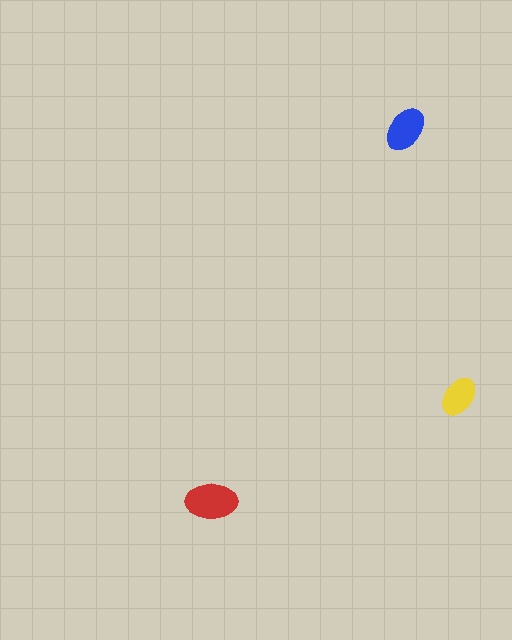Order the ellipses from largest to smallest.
the red one, the blue one, the yellow one.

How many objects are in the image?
There are 3 objects in the image.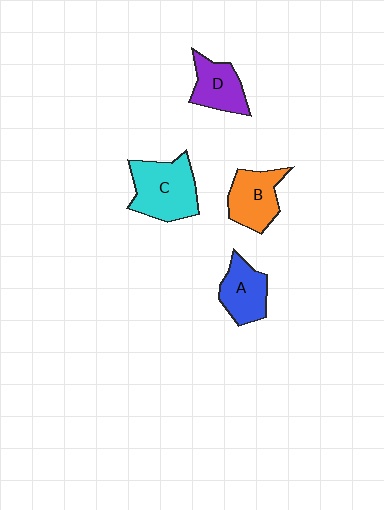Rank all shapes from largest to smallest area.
From largest to smallest: C (cyan), B (orange), A (blue), D (purple).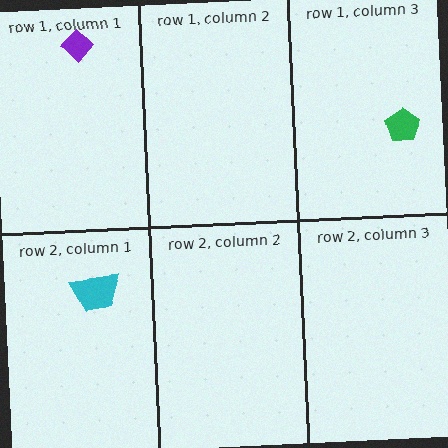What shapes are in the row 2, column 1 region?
The cyan trapezoid.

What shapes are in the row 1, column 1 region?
The purple diamond.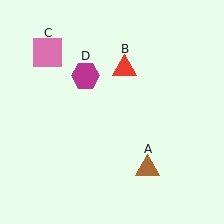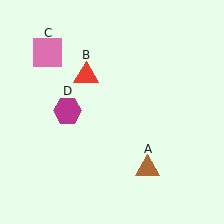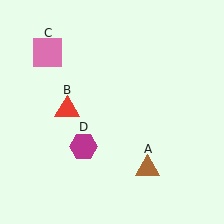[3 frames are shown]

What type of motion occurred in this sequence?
The red triangle (object B), magenta hexagon (object D) rotated counterclockwise around the center of the scene.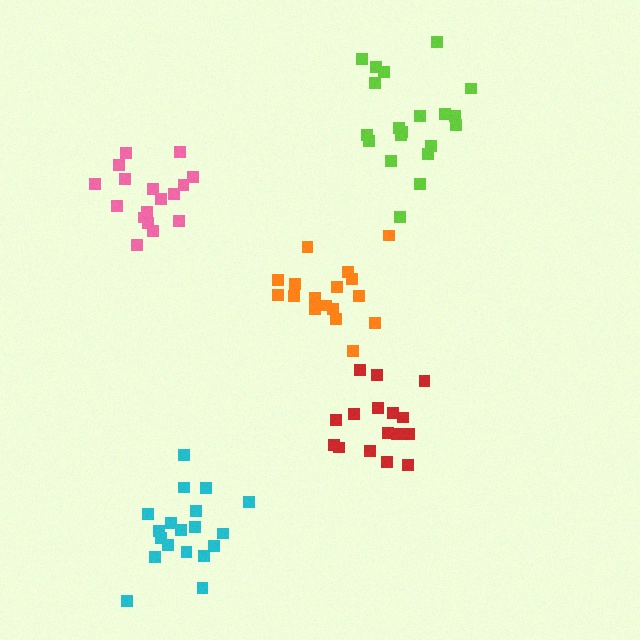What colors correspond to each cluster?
The clusters are colored: red, orange, lime, cyan, pink.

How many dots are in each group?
Group 1: 17 dots, Group 2: 17 dots, Group 3: 20 dots, Group 4: 19 dots, Group 5: 18 dots (91 total).